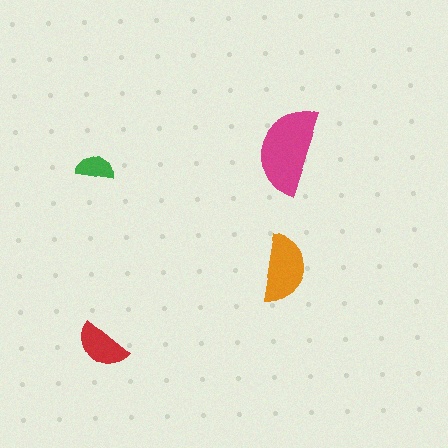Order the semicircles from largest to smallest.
the magenta one, the orange one, the red one, the green one.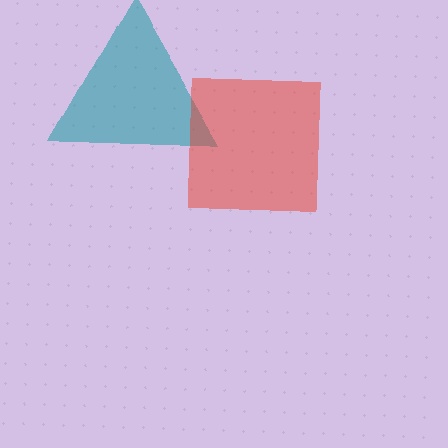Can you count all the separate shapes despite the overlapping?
Yes, there are 2 separate shapes.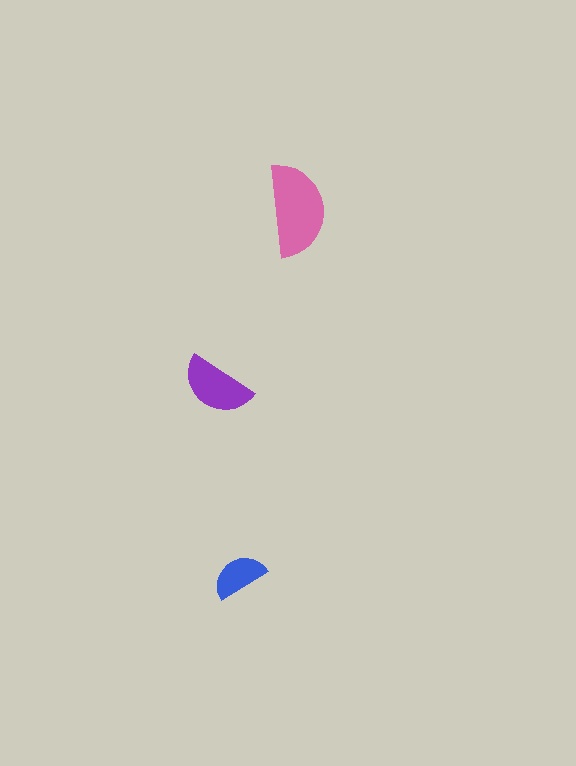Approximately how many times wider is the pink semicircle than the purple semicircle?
About 1.5 times wider.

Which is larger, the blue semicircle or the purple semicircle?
The purple one.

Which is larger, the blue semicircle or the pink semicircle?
The pink one.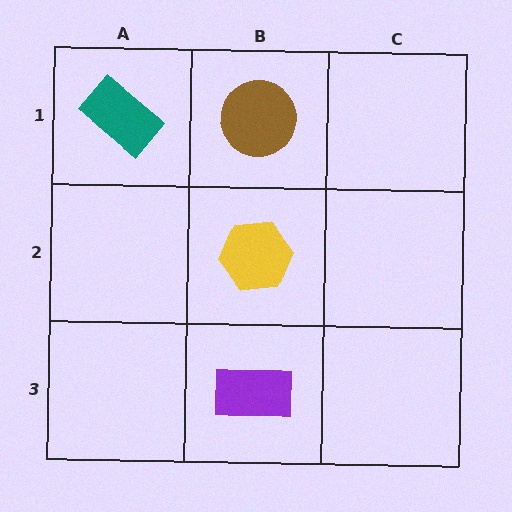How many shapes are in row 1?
2 shapes.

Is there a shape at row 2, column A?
No, that cell is empty.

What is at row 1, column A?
A teal rectangle.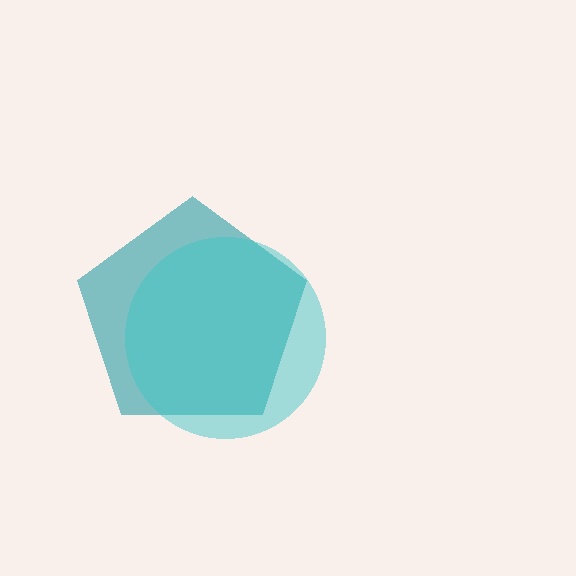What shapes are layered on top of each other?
The layered shapes are: a teal pentagon, a cyan circle.